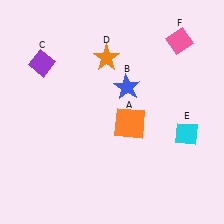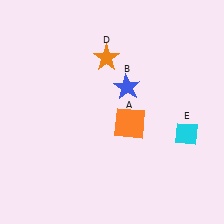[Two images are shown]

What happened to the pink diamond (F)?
The pink diamond (F) was removed in Image 2. It was in the top-right area of Image 1.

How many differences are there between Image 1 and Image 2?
There are 2 differences between the two images.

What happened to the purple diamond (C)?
The purple diamond (C) was removed in Image 2. It was in the top-left area of Image 1.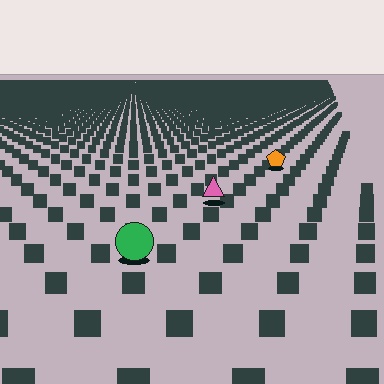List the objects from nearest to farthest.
From nearest to farthest: the green circle, the pink triangle, the orange pentagon.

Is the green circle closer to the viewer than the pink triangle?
Yes. The green circle is closer — you can tell from the texture gradient: the ground texture is coarser near it.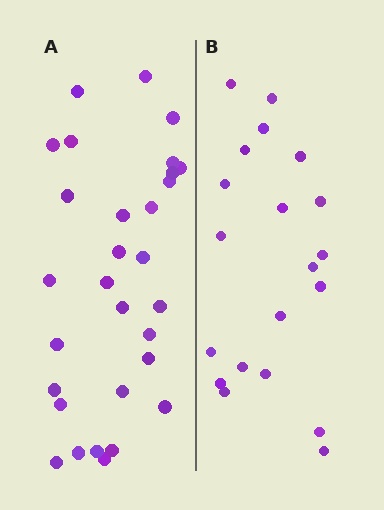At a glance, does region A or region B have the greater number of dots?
Region A (the left region) has more dots.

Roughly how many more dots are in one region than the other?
Region A has roughly 10 or so more dots than region B.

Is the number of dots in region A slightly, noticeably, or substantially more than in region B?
Region A has substantially more. The ratio is roughly 1.5 to 1.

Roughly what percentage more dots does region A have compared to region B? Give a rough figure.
About 50% more.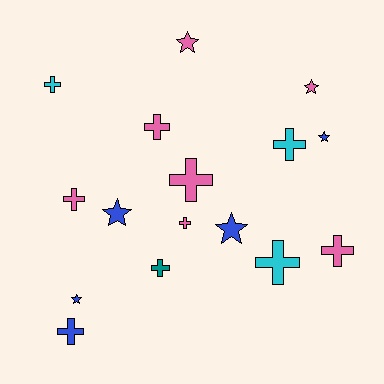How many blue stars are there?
There are 4 blue stars.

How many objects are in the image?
There are 16 objects.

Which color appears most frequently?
Pink, with 7 objects.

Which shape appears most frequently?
Cross, with 10 objects.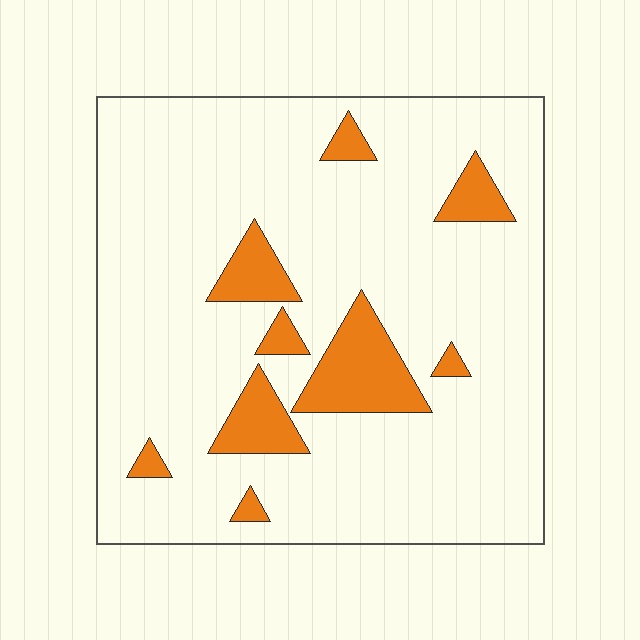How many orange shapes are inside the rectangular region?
9.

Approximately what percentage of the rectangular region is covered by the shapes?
Approximately 15%.